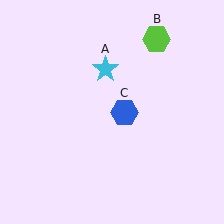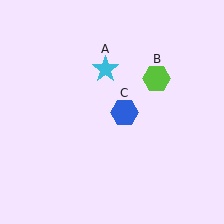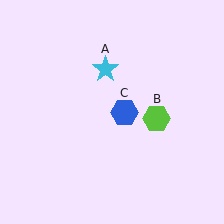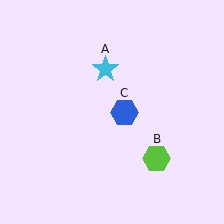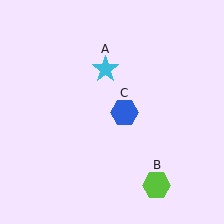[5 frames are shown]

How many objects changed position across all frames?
1 object changed position: lime hexagon (object B).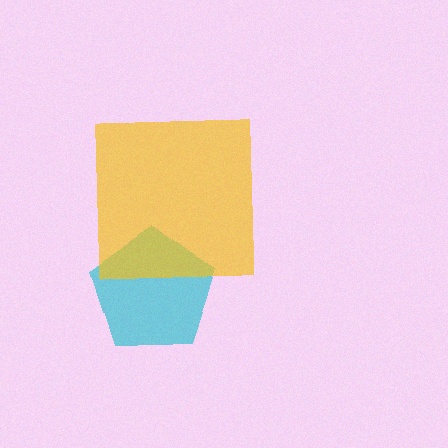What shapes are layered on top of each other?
The layered shapes are: a cyan pentagon, a yellow square.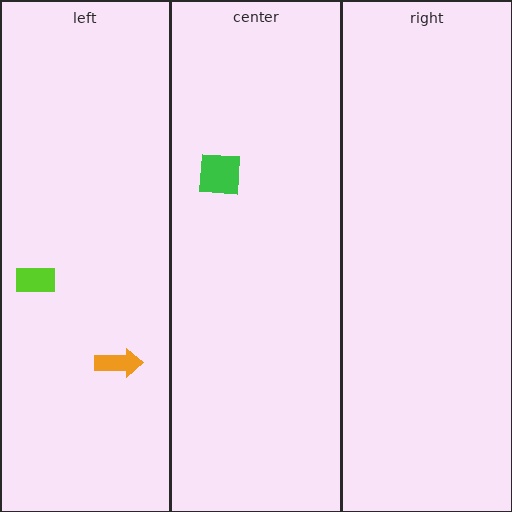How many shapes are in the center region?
1.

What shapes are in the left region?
The lime rectangle, the orange arrow.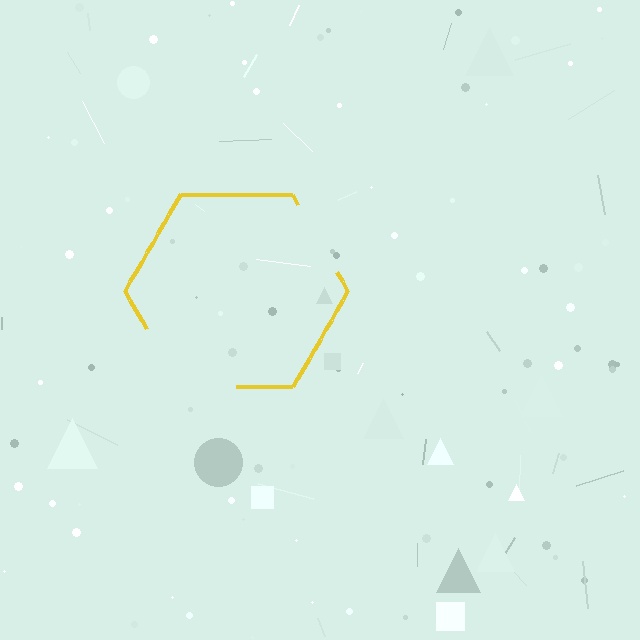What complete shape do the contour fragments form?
The contour fragments form a hexagon.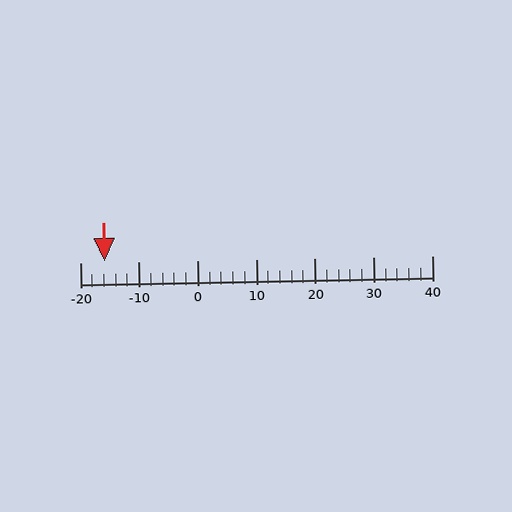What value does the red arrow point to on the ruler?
The red arrow points to approximately -16.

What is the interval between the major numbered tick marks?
The major tick marks are spaced 10 units apart.